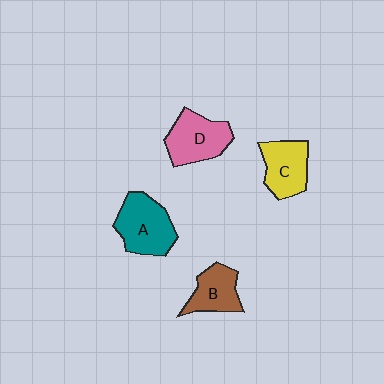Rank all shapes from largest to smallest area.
From largest to smallest: A (teal), D (pink), C (yellow), B (brown).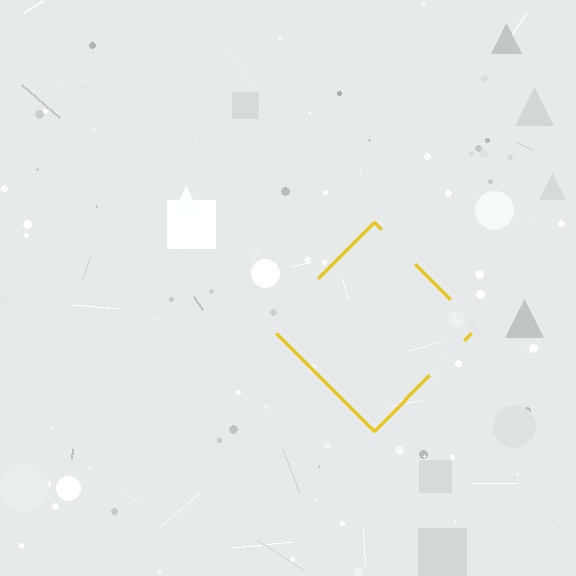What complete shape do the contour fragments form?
The contour fragments form a diamond.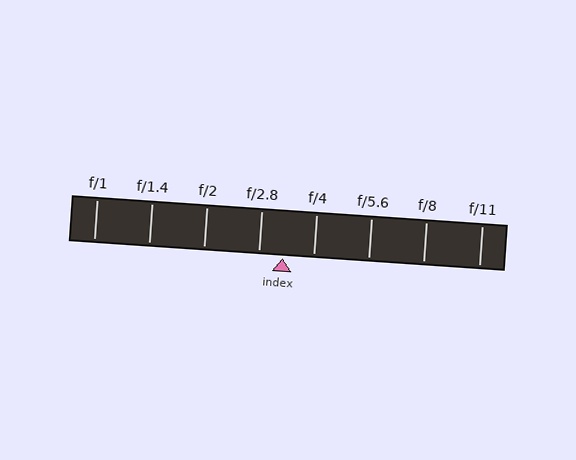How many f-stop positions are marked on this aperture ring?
There are 8 f-stop positions marked.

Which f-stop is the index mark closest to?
The index mark is closest to f/2.8.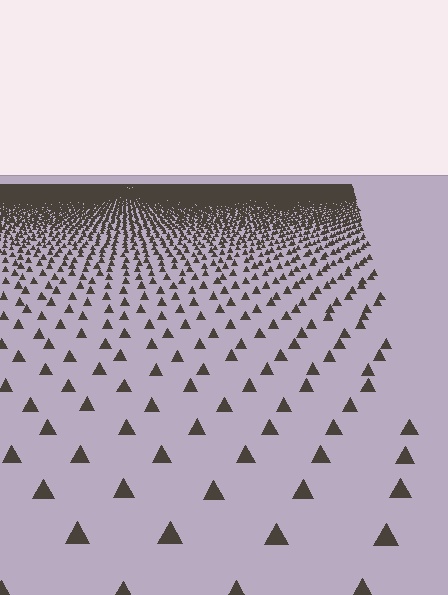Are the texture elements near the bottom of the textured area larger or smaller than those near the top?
Larger. Near the bottom, elements are closer to the viewer and appear at a bigger on-screen size.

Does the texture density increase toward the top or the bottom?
Density increases toward the top.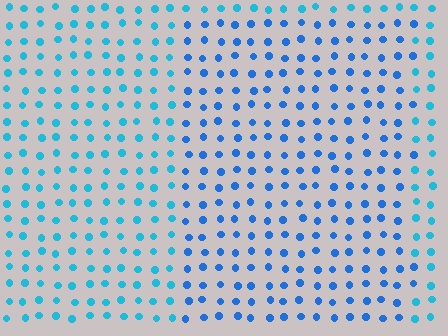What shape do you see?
I see a rectangle.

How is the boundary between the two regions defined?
The boundary is defined purely by a slight shift in hue (about 24 degrees). Spacing, size, and orientation are identical on both sides.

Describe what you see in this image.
The image is filled with small cyan elements in a uniform arrangement. A rectangle-shaped region is visible where the elements are tinted to a slightly different hue, forming a subtle color boundary.